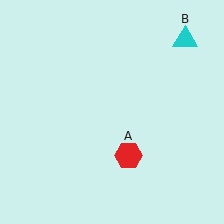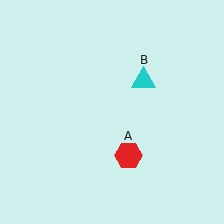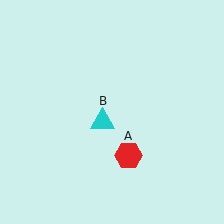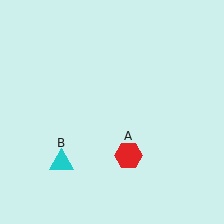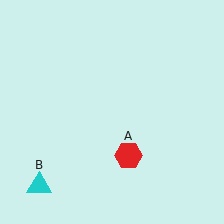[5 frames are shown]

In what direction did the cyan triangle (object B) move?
The cyan triangle (object B) moved down and to the left.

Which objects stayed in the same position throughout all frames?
Red hexagon (object A) remained stationary.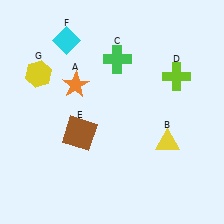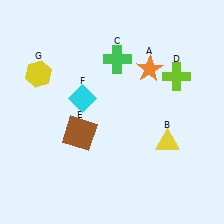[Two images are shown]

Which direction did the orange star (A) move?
The orange star (A) moved right.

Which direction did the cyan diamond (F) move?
The cyan diamond (F) moved down.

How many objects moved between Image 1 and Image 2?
2 objects moved between the two images.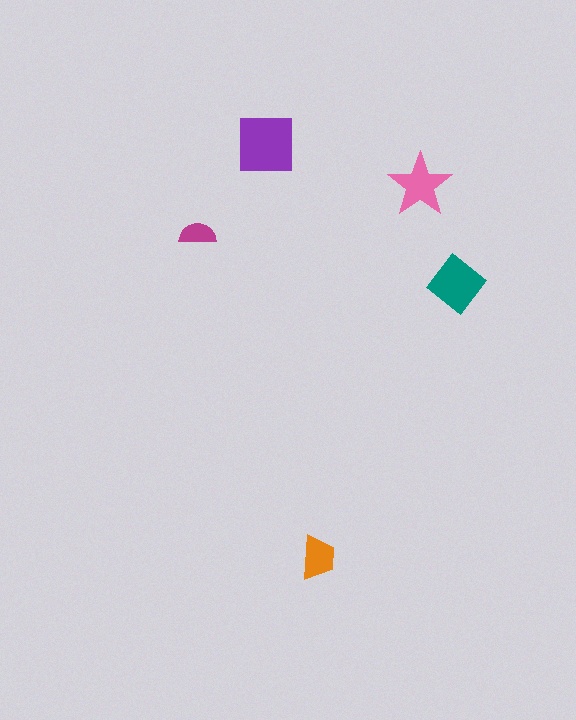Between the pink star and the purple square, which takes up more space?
The purple square.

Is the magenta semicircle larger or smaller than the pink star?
Smaller.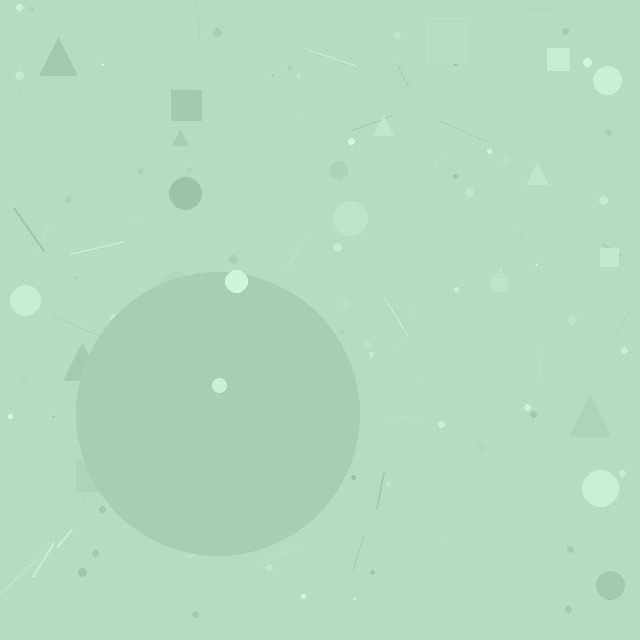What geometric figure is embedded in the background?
A circle is embedded in the background.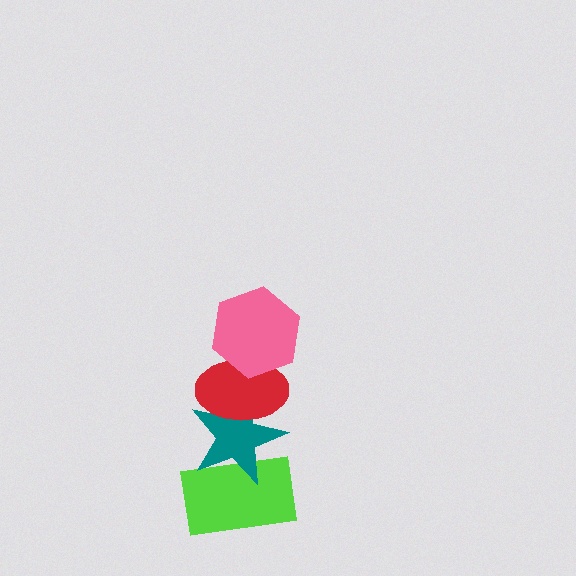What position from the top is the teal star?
The teal star is 3rd from the top.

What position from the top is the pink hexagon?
The pink hexagon is 1st from the top.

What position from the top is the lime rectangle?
The lime rectangle is 4th from the top.